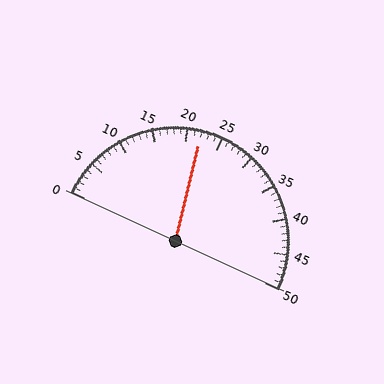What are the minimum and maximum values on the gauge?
The gauge ranges from 0 to 50.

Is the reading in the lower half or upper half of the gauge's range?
The reading is in the lower half of the range (0 to 50).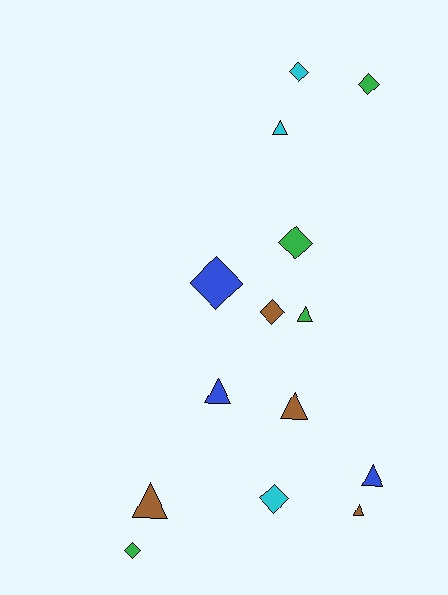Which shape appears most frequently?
Triangle, with 7 objects.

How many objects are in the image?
There are 14 objects.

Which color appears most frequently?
Brown, with 4 objects.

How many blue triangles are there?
There are 2 blue triangles.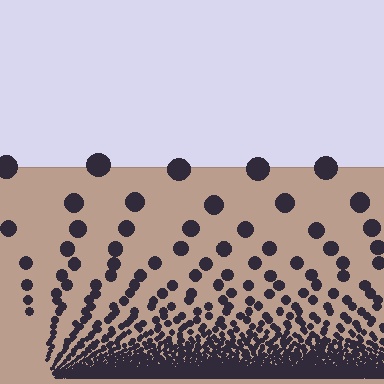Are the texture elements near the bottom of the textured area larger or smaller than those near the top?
Smaller. The gradient is inverted — elements near the bottom are smaller and denser.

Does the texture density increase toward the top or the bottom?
Density increases toward the bottom.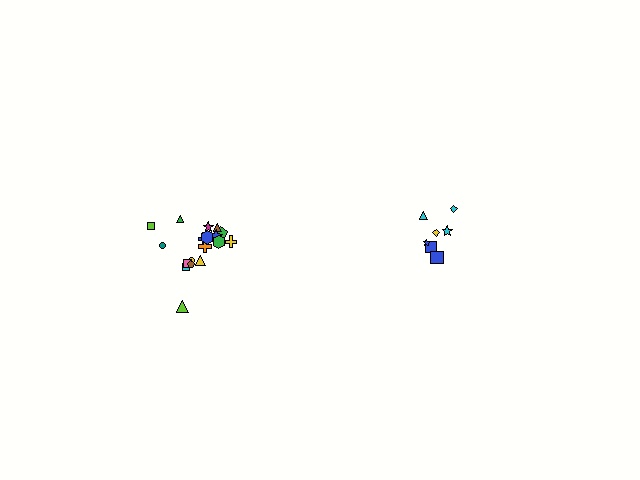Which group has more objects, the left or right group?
The left group.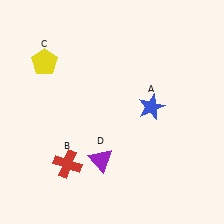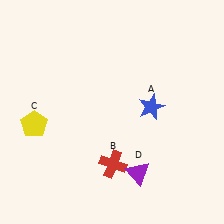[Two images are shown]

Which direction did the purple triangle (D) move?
The purple triangle (D) moved right.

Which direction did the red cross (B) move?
The red cross (B) moved right.